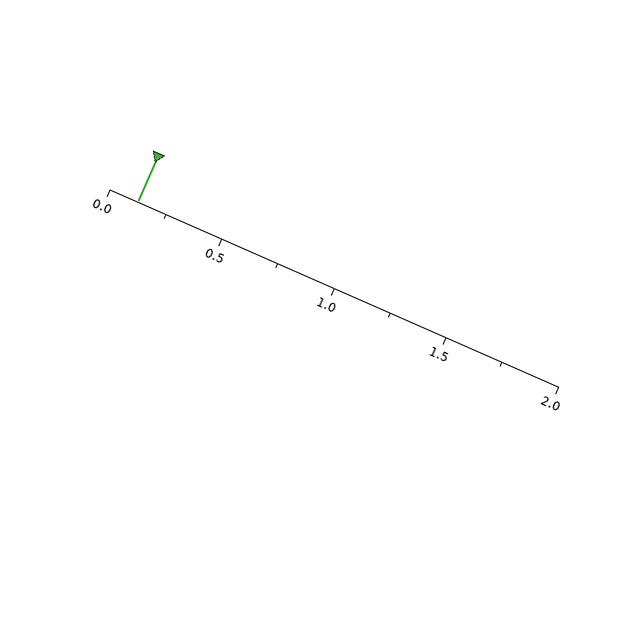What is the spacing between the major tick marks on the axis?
The major ticks are spaced 0.5 apart.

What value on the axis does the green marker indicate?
The marker indicates approximately 0.12.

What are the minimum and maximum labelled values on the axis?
The axis runs from 0.0 to 2.0.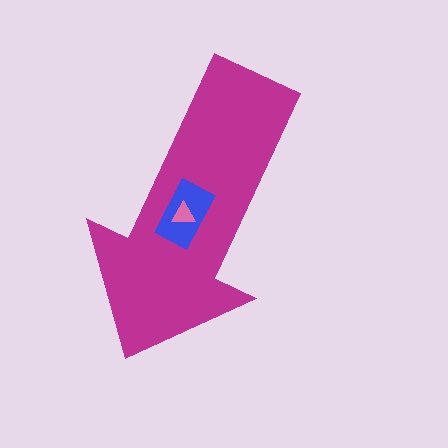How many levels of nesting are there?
3.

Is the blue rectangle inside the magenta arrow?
Yes.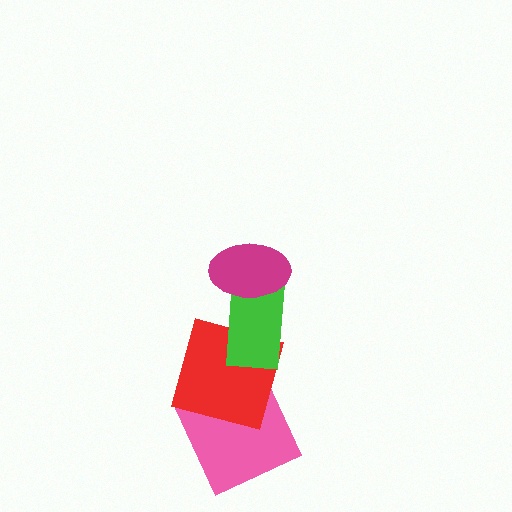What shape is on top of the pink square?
The red square is on top of the pink square.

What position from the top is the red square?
The red square is 3rd from the top.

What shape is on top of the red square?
The green rectangle is on top of the red square.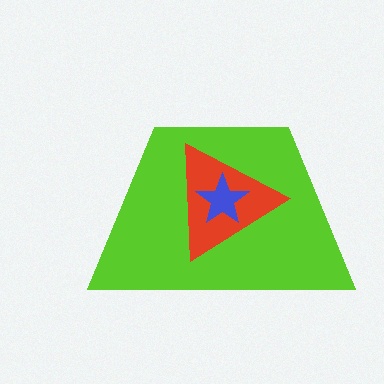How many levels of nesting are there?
3.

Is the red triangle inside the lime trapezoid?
Yes.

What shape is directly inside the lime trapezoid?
The red triangle.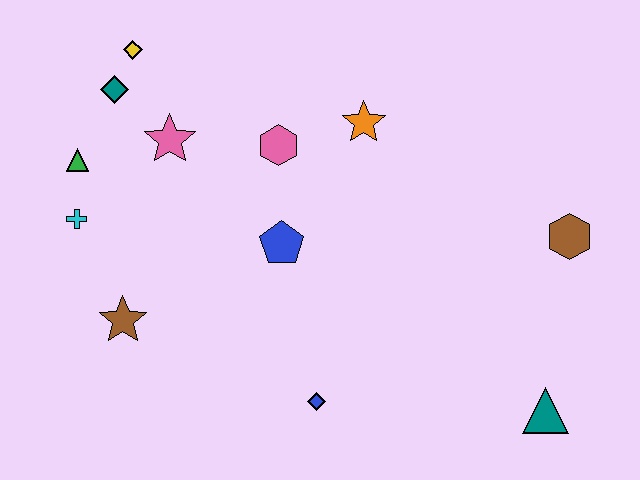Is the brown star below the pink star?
Yes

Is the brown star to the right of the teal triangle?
No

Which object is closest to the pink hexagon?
The orange star is closest to the pink hexagon.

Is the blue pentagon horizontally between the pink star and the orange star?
Yes